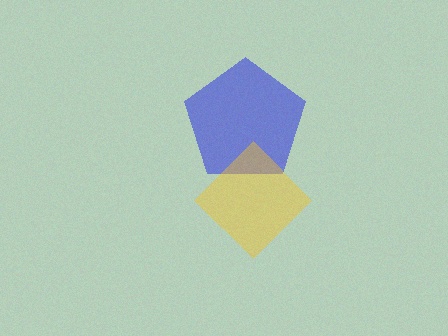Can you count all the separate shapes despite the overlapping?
Yes, there are 2 separate shapes.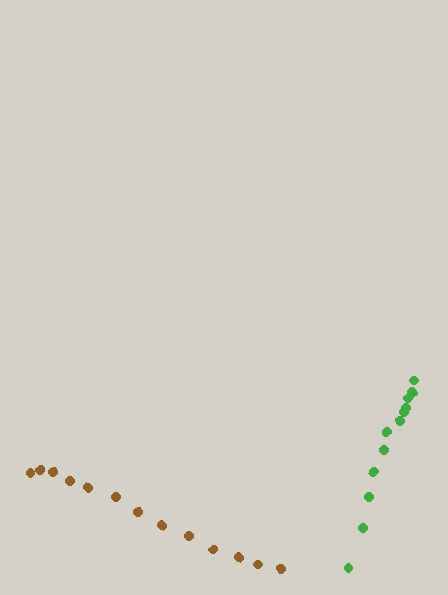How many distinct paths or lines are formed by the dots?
There are 2 distinct paths.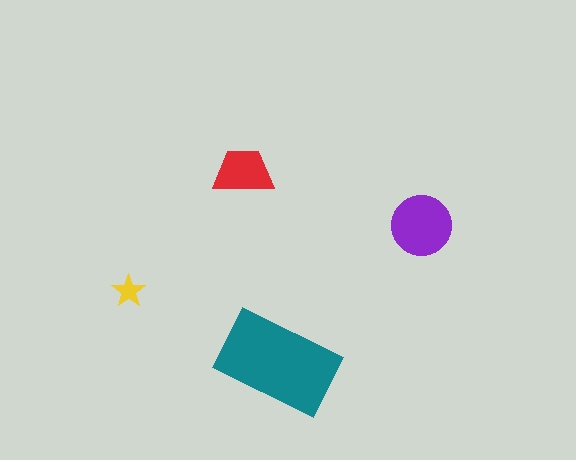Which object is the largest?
The teal rectangle.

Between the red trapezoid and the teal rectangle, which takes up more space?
The teal rectangle.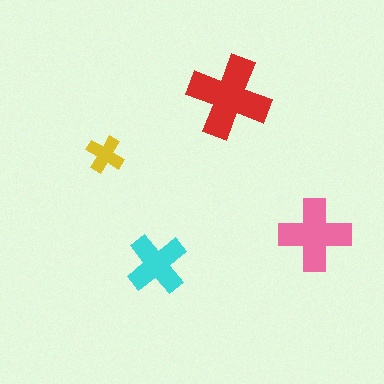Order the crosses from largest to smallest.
the red one, the pink one, the cyan one, the yellow one.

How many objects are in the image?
There are 4 objects in the image.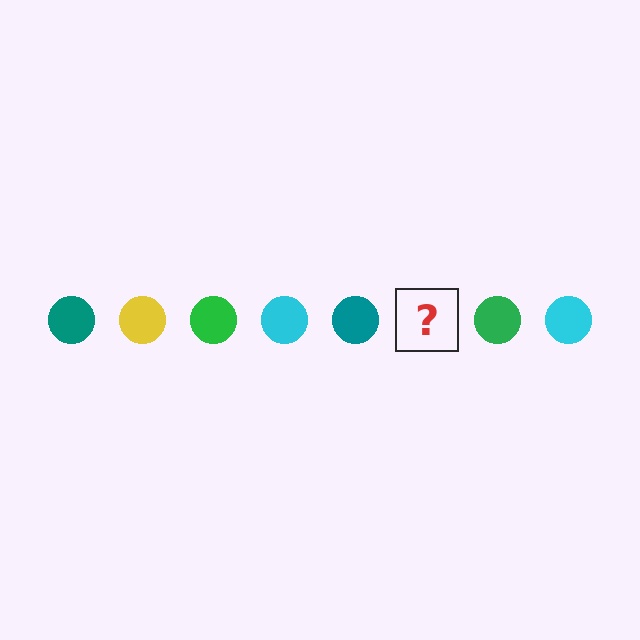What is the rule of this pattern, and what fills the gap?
The rule is that the pattern cycles through teal, yellow, green, cyan circles. The gap should be filled with a yellow circle.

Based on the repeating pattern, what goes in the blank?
The blank should be a yellow circle.